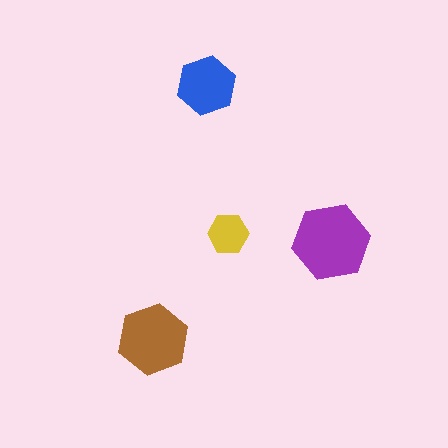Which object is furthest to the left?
The brown hexagon is leftmost.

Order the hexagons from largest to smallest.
the purple one, the brown one, the blue one, the yellow one.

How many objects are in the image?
There are 4 objects in the image.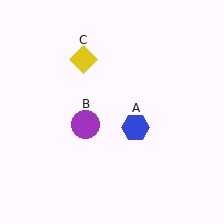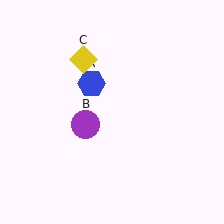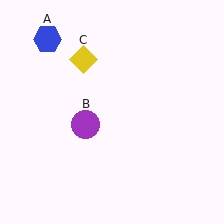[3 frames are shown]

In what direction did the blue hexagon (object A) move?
The blue hexagon (object A) moved up and to the left.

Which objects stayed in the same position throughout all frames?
Purple circle (object B) and yellow diamond (object C) remained stationary.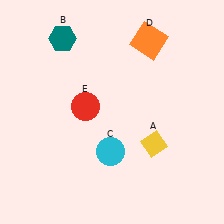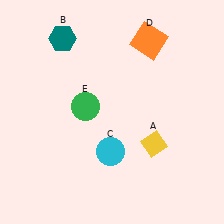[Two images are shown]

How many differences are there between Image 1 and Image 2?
There is 1 difference between the two images.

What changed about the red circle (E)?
In Image 1, E is red. In Image 2, it changed to green.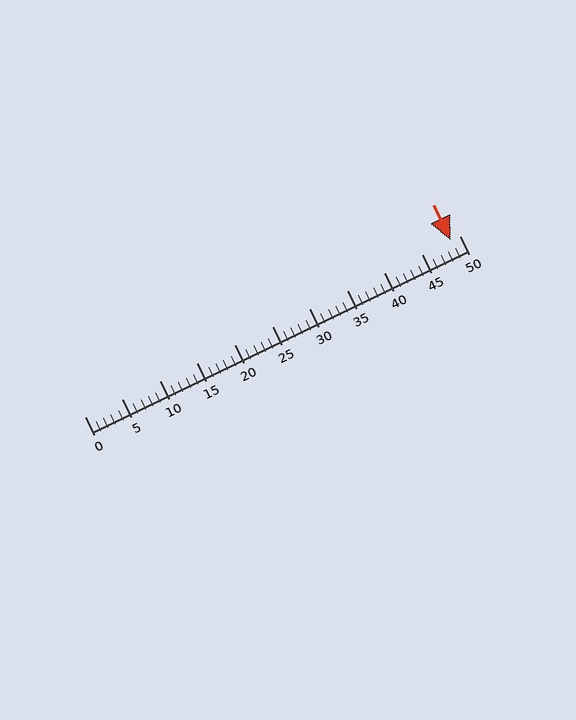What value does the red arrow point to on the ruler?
The red arrow points to approximately 49.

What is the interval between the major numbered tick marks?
The major tick marks are spaced 5 units apart.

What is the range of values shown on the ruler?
The ruler shows values from 0 to 50.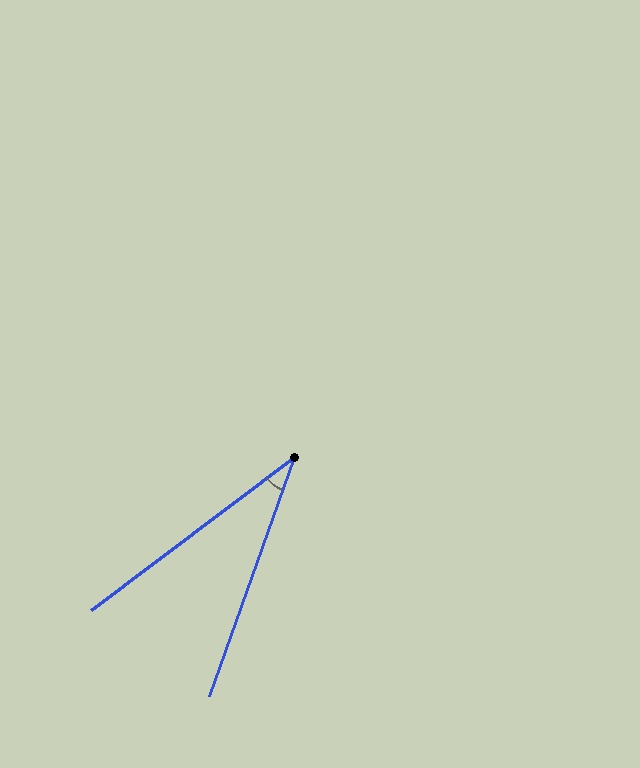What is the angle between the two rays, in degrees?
Approximately 33 degrees.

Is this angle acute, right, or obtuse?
It is acute.